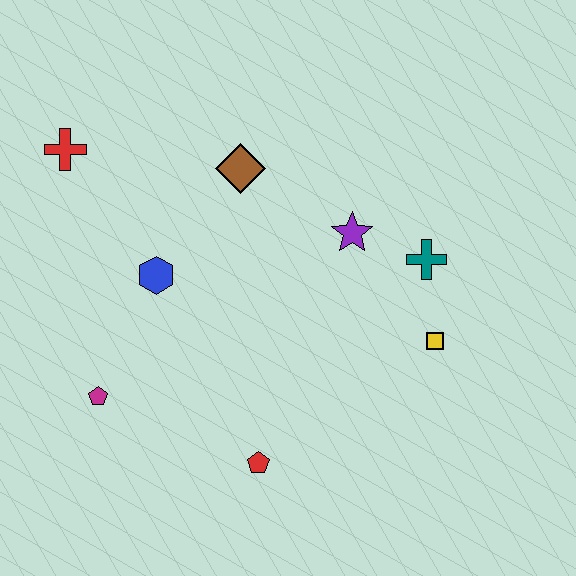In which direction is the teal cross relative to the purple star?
The teal cross is to the right of the purple star.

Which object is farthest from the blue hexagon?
The yellow square is farthest from the blue hexagon.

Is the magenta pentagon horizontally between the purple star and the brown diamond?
No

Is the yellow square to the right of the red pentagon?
Yes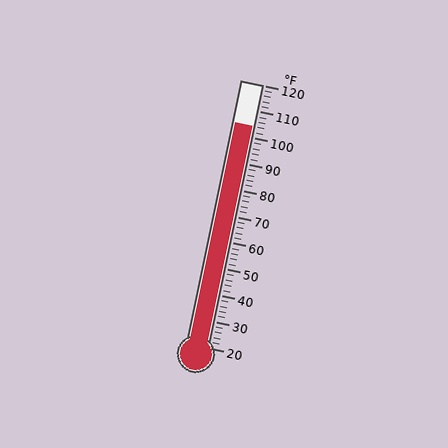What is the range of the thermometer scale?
The thermometer scale ranges from 20°F to 120°F.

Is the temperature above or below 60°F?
The temperature is above 60°F.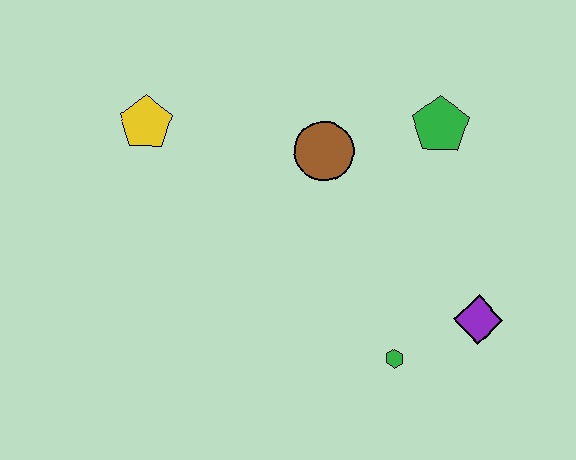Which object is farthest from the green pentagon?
The yellow pentagon is farthest from the green pentagon.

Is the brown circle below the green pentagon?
Yes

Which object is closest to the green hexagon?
The purple diamond is closest to the green hexagon.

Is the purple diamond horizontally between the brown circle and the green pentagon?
No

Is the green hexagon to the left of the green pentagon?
Yes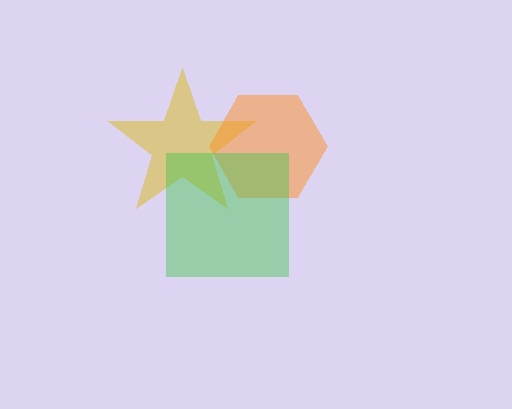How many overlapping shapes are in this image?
There are 3 overlapping shapes in the image.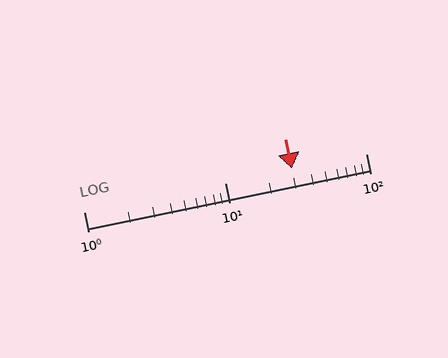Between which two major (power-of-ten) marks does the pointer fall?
The pointer is between 10 and 100.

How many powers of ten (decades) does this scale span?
The scale spans 2 decades, from 1 to 100.